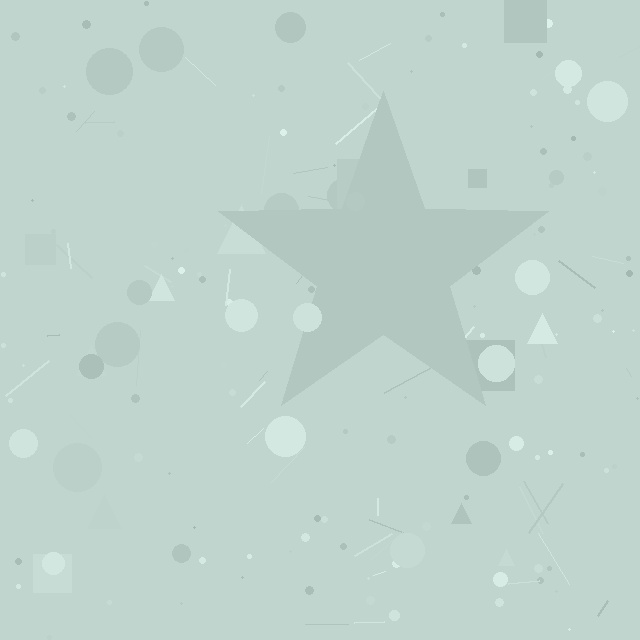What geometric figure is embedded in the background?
A star is embedded in the background.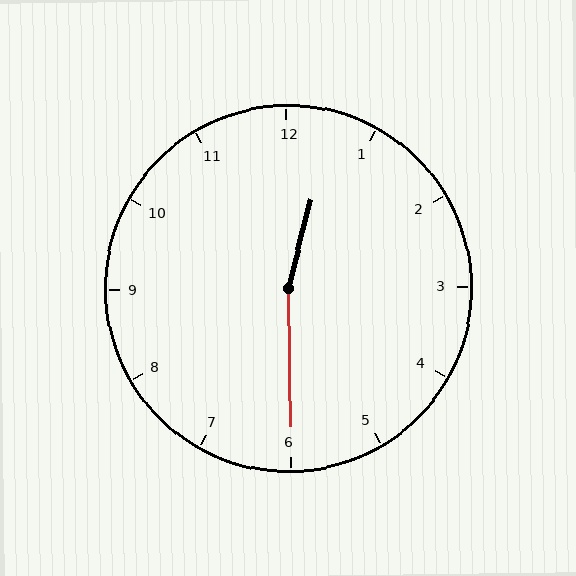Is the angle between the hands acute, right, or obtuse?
It is obtuse.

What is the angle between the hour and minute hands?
Approximately 165 degrees.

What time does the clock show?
12:30.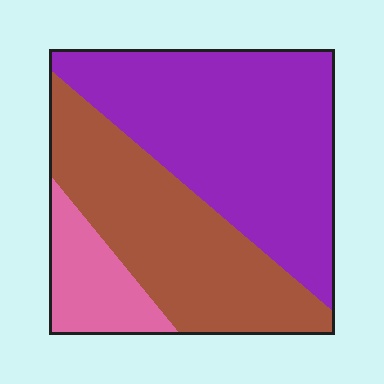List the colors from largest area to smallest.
From largest to smallest: purple, brown, pink.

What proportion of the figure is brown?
Brown takes up about three eighths (3/8) of the figure.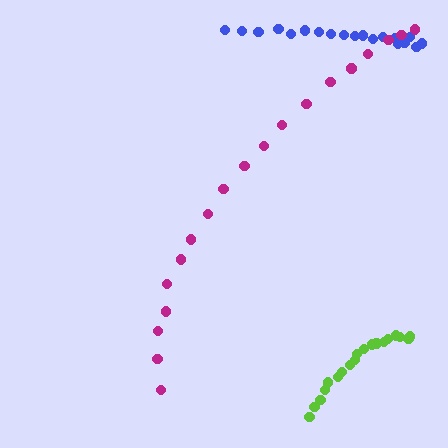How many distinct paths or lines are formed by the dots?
There are 3 distinct paths.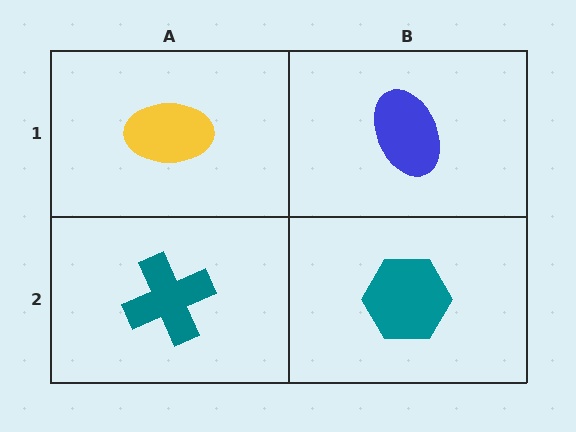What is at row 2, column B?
A teal hexagon.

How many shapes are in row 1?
2 shapes.